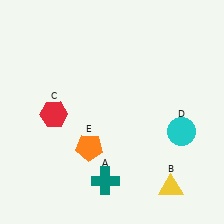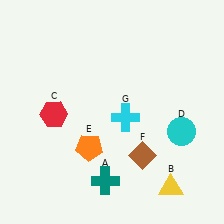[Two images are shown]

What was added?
A brown diamond (F), a cyan cross (G) were added in Image 2.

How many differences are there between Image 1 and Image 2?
There are 2 differences between the two images.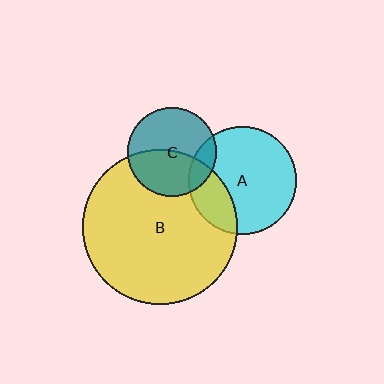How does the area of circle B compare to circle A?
Approximately 2.1 times.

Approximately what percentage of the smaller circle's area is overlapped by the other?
Approximately 15%.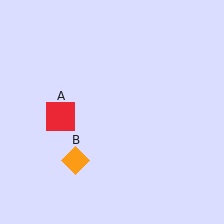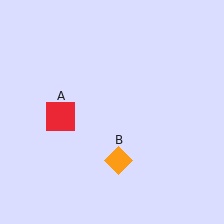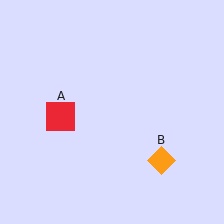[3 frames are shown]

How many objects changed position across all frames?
1 object changed position: orange diamond (object B).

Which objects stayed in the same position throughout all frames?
Red square (object A) remained stationary.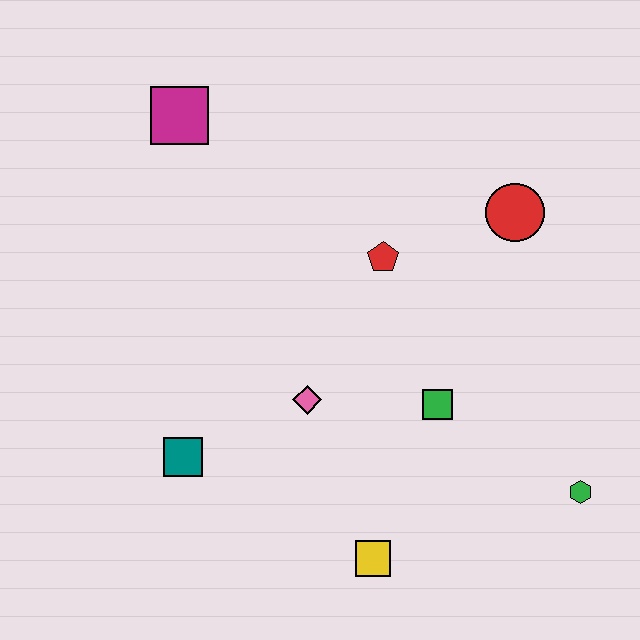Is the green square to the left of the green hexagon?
Yes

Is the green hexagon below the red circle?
Yes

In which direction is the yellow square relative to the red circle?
The yellow square is below the red circle.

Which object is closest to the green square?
The pink diamond is closest to the green square.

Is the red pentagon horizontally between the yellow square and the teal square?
No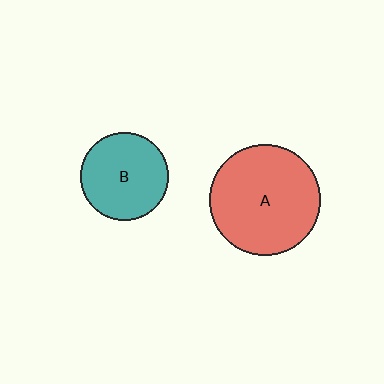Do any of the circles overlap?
No, none of the circles overlap.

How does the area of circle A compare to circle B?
Approximately 1.6 times.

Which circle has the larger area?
Circle A (red).